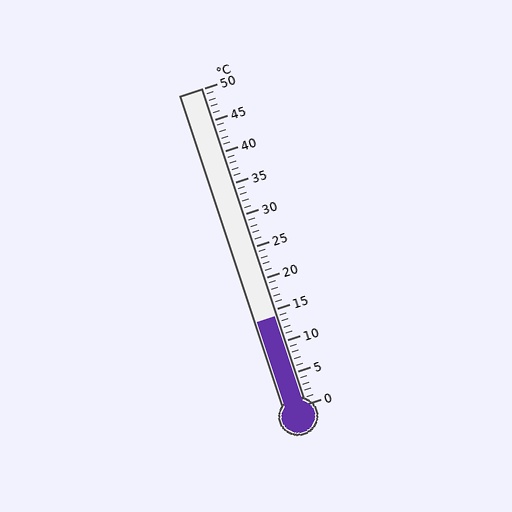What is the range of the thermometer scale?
The thermometer scale ranges from 0°C to 50°C.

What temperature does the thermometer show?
The thermometer shows approximately 14°C.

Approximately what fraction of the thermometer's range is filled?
The thermometer is filled to approximately 30% of its range.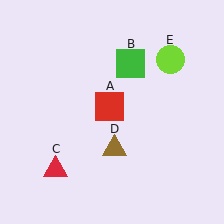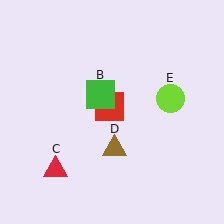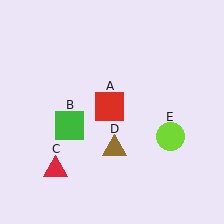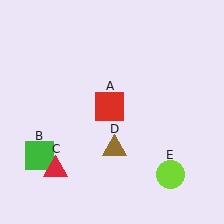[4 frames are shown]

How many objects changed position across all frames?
2 objects changed position: green square (object B), lime circle (object E).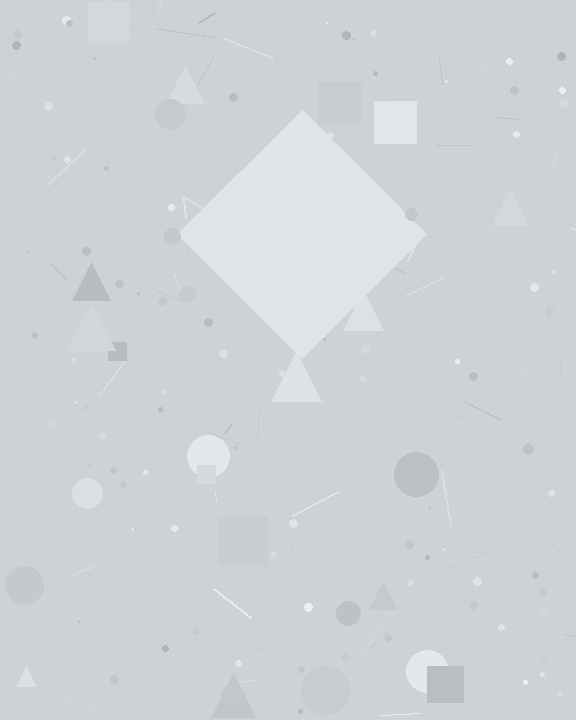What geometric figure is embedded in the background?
A diamond is embedded in the background.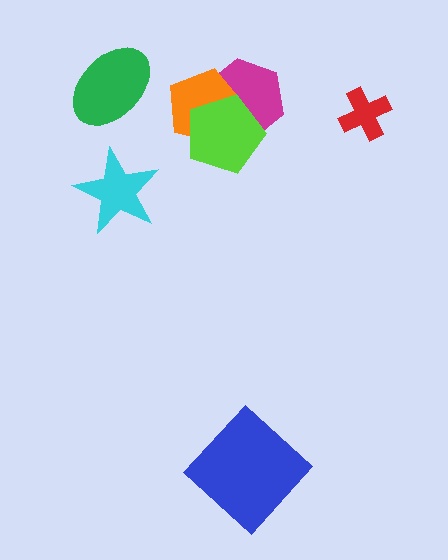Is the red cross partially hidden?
No, no other shape covers it.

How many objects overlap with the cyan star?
0 objects overlap with the cyan star.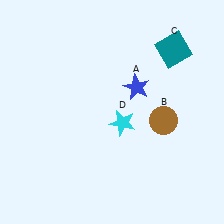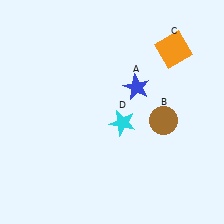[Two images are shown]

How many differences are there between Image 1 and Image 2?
There is 1 difference between the two images.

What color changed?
The square (C) changed from teal in Image 1 to orange in Image 2.